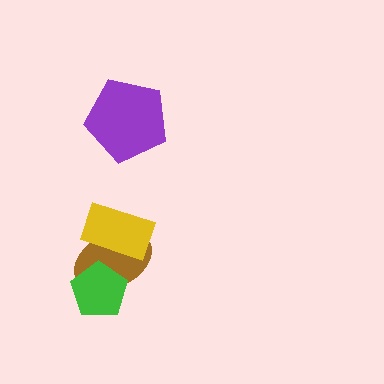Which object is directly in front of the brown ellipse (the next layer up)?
The green pentagon is directly in front of the brown ellipse.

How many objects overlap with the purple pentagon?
0 objects overlap with the purple pentagon.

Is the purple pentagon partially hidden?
No, no other shape covers it.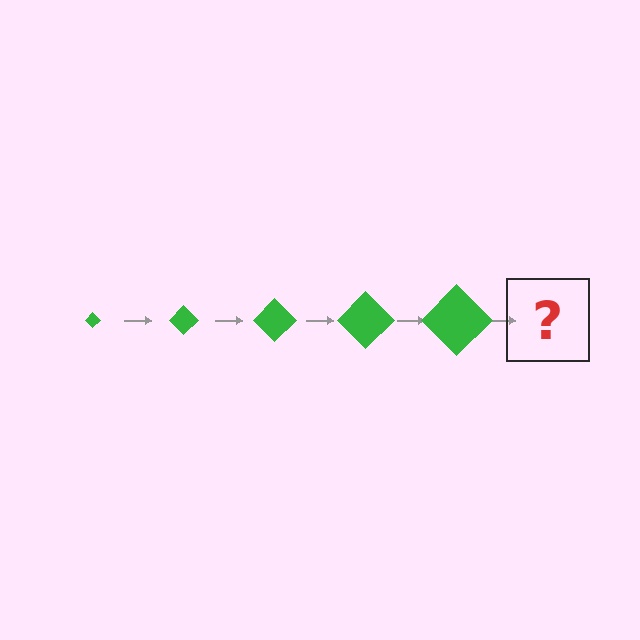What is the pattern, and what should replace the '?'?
The pattern is that the diamond gets progressively larger each step. The '?' should be a green diamond, larger than the previous one.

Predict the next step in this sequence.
The next step is a green diamond, larger than the previous one.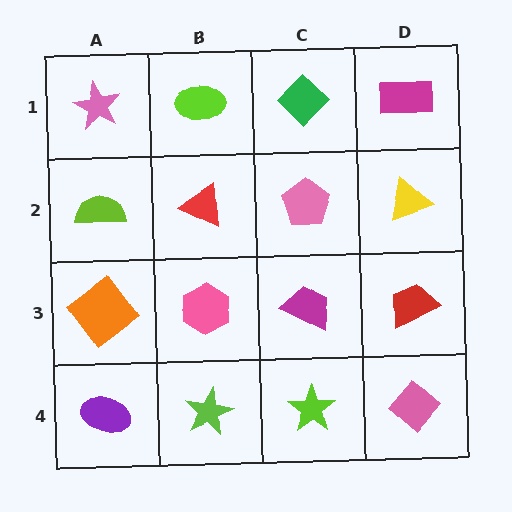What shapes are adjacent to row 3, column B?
A red triangle (row 2, column B), a lime star (row 4, column B), an orange diamond (row 3, column A), a magenta trapezoid (row 3, column C).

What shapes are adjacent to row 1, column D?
A yellow triangle (row 2, column D), a green diamond (row 1, column C).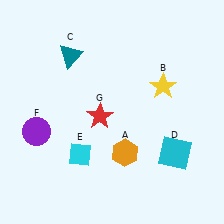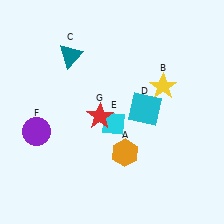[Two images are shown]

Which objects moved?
The objects that moved are: the cyan square (D), the cyan diamond (E).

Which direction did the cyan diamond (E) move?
The cyan diamond (E) moved right.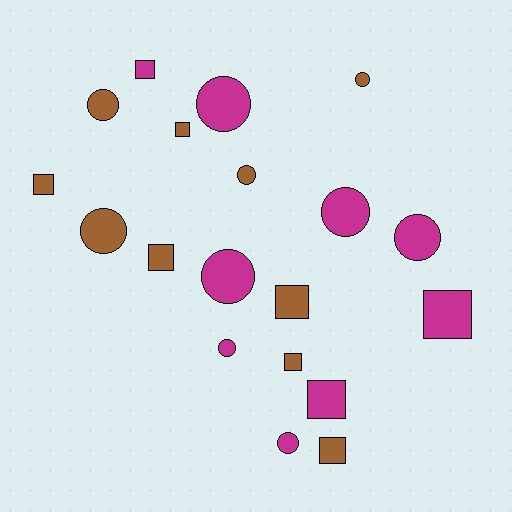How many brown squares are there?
There are 6 brown squares.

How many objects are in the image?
There are 19 objects.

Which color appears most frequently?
Brown, with 10 objects.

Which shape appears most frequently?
Circle, with 10 objects.